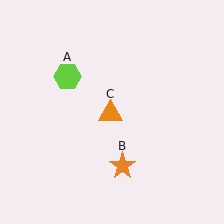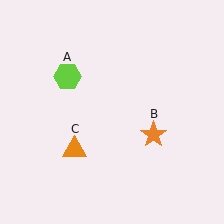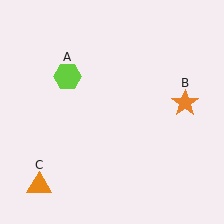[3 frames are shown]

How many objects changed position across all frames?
2 objects changed position: orange star (object B), orange triangle (object C).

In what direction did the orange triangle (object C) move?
The orange triangle (object C) moved down and to the left.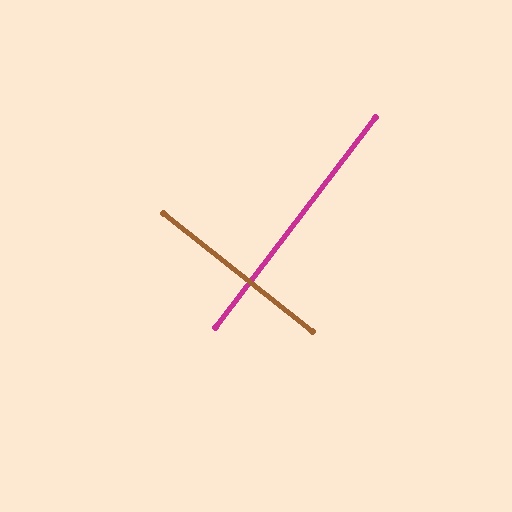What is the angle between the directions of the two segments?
Approximately 89 degrees.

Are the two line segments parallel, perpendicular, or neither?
Perpendicular — they meet at approximately 89°.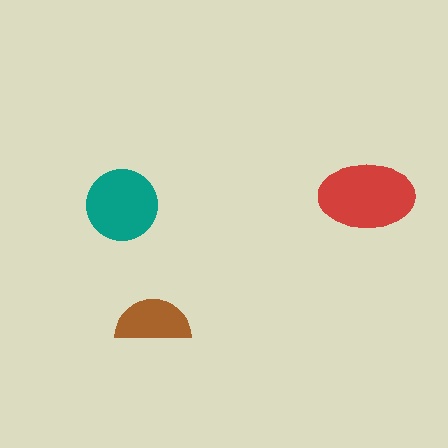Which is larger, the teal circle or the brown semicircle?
The teal circle.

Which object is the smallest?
The brown semicircle.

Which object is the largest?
The red ellipse.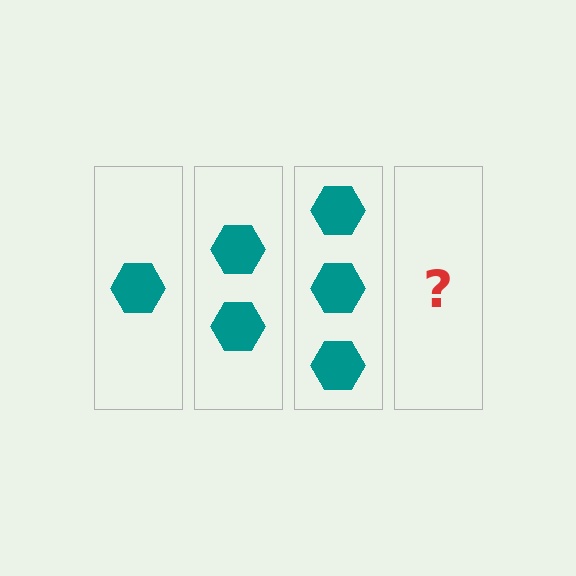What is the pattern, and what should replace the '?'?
The pattern is that each step adds one more hexagon. The '?' should be 4 hexagons.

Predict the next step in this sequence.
The next step is 4 hexagons.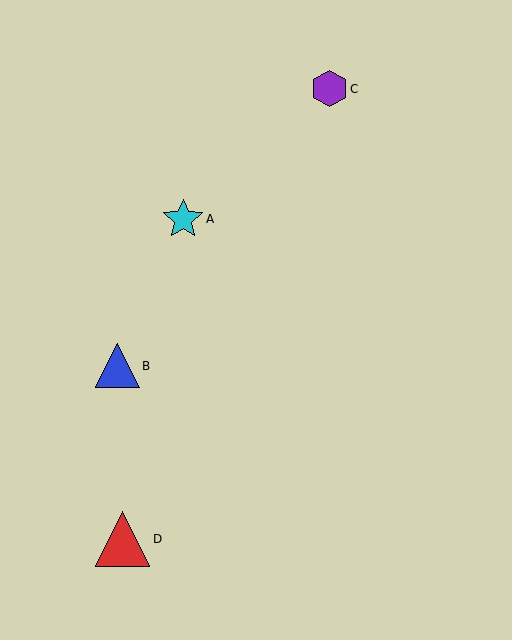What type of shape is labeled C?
Shape C is a purple hexagon.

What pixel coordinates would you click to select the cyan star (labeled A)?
Click at (183, 219) to select the cyan star A.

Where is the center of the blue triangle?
The center of the blue triangle is at (117, 366).